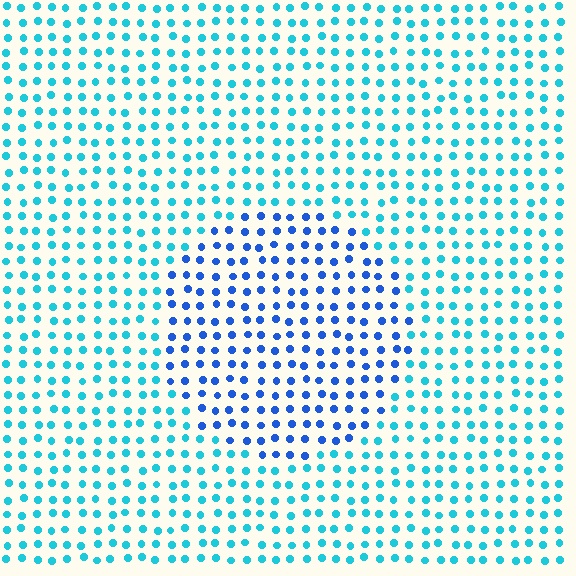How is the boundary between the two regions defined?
The boundary is defined purely by a slight shift in hue (about 36 degrees). Spacing, size, and orientation are identical on both sides.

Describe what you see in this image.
The image is filled with small cyan elements in a uniform arrangement. A circle-shaped region is visible where the elements are tinted to a slightly different hue, forming a subtle color boundary.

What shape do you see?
I see a circle.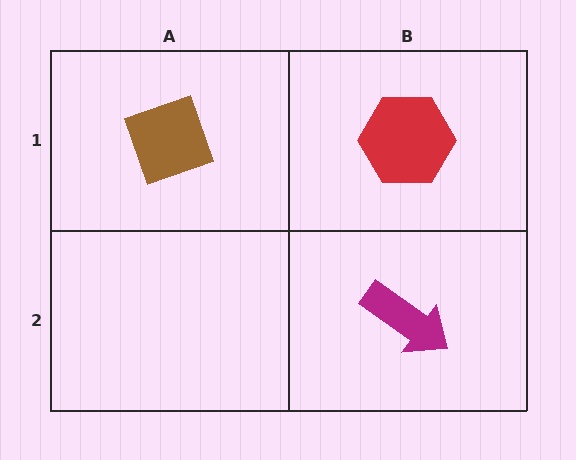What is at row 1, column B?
A red hexagon.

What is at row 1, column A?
A brown diamond.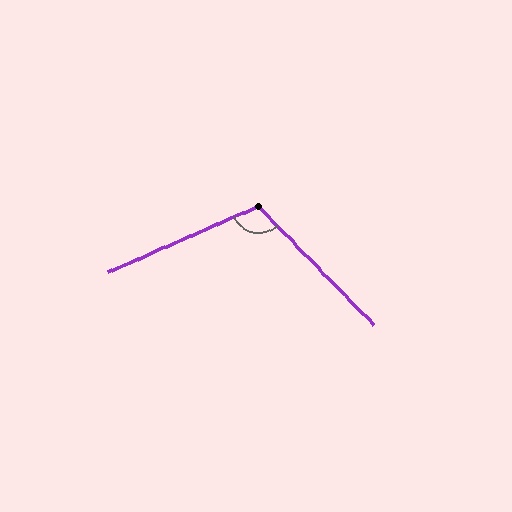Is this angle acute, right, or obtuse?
It is obtuse.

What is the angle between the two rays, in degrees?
Approximately 110 degrees.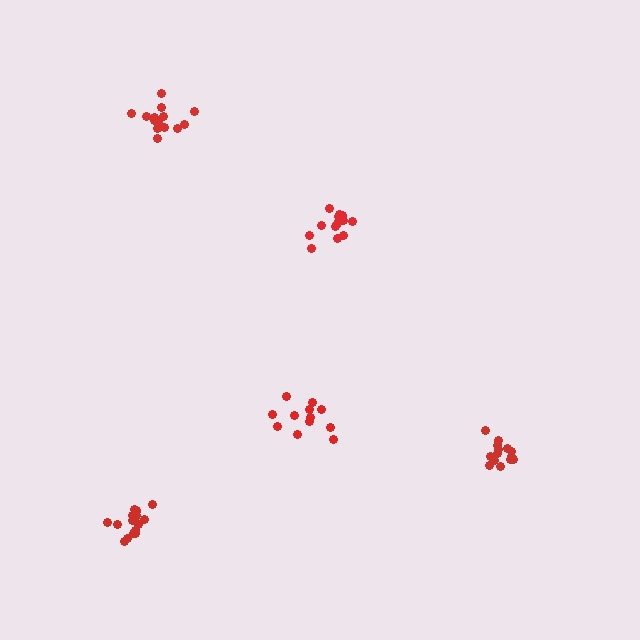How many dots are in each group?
Group 1: 12 dots, Group 2: 13 dots, Group 3: 14 dots, Group 4: 17 dots, Group 5: 14 dots (70 total).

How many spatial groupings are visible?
There are 5 spatial groupings.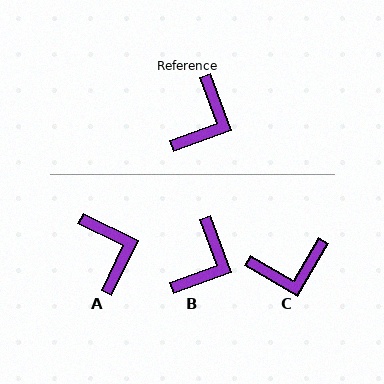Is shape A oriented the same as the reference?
No, it is off by about 44 degrees.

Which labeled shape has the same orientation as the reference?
B.